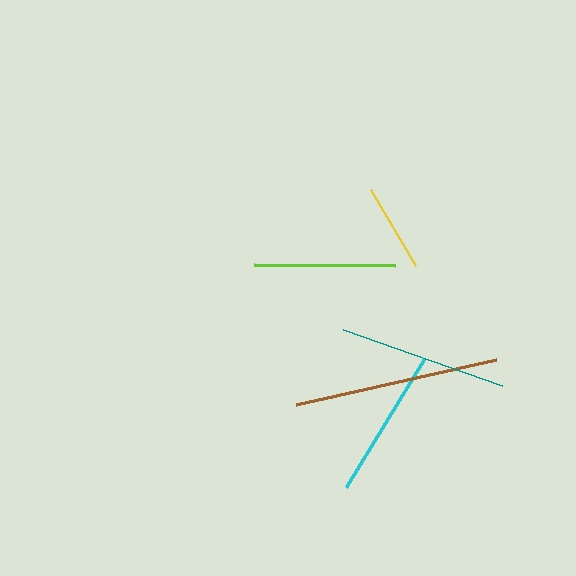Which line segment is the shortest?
The yellow line is the shortest at approximately 87 pixels.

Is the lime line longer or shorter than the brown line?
The brown line is longer than the lime line.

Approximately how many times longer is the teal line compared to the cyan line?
The teal line is approximately 1.1 times the length of the cyan line.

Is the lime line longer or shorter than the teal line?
The teal line is longer than the lime line.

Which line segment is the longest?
The brown line is the longest at approximately 205 pixels.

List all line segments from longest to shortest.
From longest to shortest: brown, teal, cyan, lime, yellow.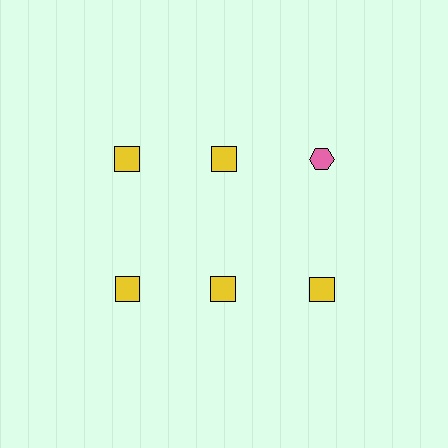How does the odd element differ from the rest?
It differs in both color (pink instead of yellow) and shape (hexagon instead of square).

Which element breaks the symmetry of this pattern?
The pink hexagon in the top row, center column breaks the symmetry. All other shapes are yellow squares.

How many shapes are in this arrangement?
There are 6 shapes arranged in a grid pattern.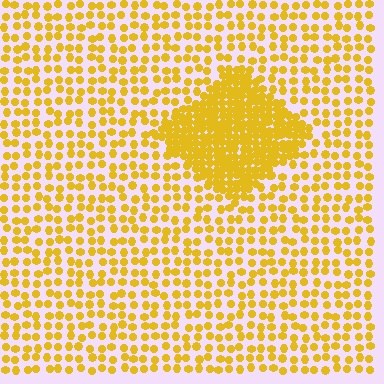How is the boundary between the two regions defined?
The boundary is defined by a change in element density (approximately 2.6x ratio). All elements are the same color, size, and shape.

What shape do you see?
I see a diamond.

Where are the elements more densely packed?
The elements are more densely packed inside the diamond boundary.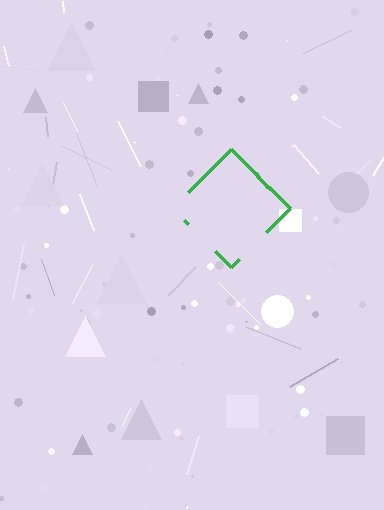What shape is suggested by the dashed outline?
The dashed outline suggests a diamond.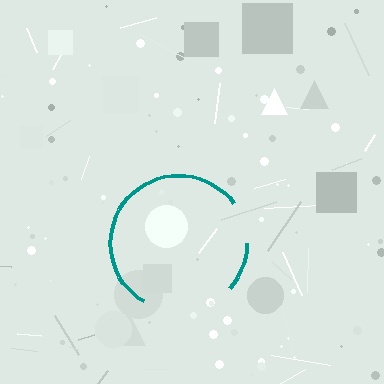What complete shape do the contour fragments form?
The contour fragments form a circle.